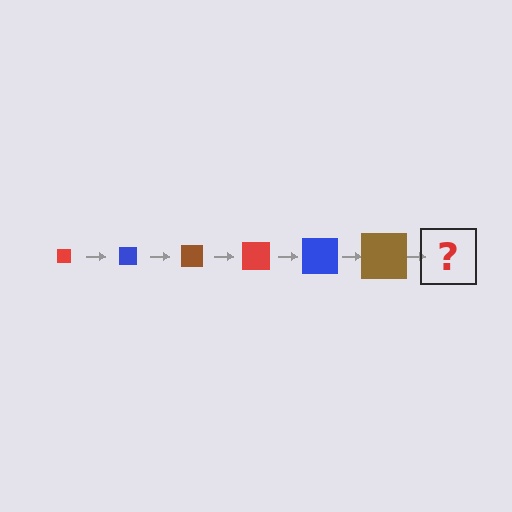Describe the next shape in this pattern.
It should be a red square, larger than the previous one.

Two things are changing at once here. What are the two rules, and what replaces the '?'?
The two rules are that the square grows larger each step and the color cycles through red, blue, and brown. The '?' should be a red square, larger than the previous one.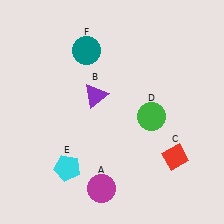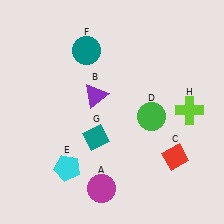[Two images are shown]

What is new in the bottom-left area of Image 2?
A teal diamond (G) was added in the bottom-left area of Image 2.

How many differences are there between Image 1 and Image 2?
There are 2 differences between the two images.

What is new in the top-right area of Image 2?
A lime cross (H) was added in the top-right area of Image 2.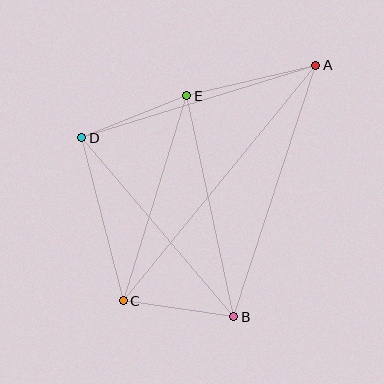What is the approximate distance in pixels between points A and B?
The distance between A and B is approximately 265 pixels.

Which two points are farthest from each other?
Points A and C are farthest from each other.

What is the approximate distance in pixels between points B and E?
The distance between B and E is approximately 226 pixels.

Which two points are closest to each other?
Points B and C are closest to each other.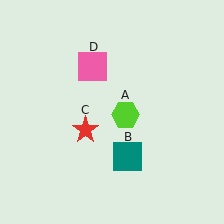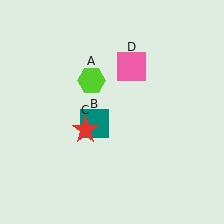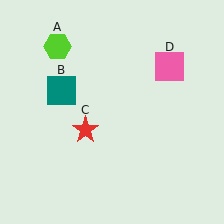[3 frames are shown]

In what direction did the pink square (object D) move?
The pink square (object D) moved right.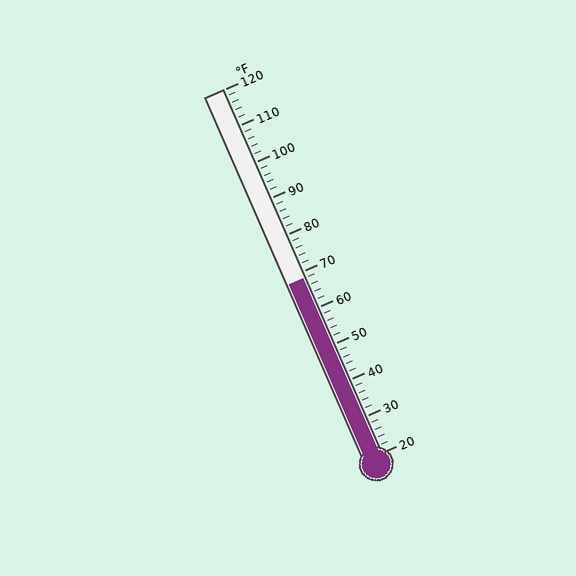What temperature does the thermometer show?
The thermometer shows approximately 68°F.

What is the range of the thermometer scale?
The thermometer scale ranges from 20°F to 120°F.